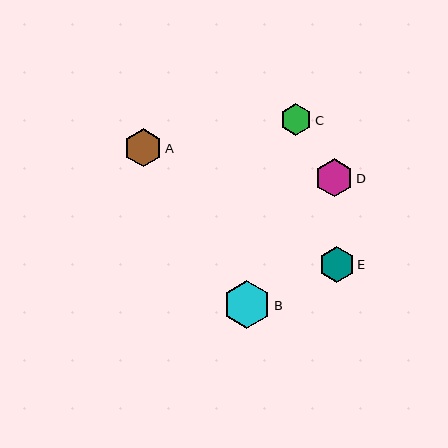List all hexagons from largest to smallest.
From largest to smallest: B, D, A, E, C.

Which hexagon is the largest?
Hexagon B is the largest with a size of approximately 48 pixels.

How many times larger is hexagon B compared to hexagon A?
Hexagon B is approximately 1.3 times the size of hexagon A.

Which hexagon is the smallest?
Hexagon C is the smallest with a size of approximately 32 pixels.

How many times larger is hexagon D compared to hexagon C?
Hexagon D is approximately 1.2 times the size of hexagon C.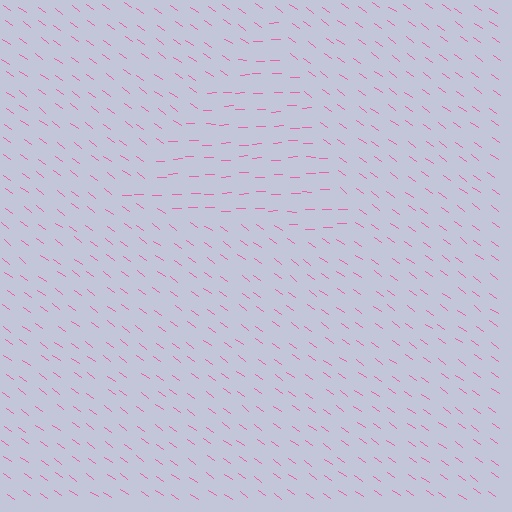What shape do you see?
I see a triangle.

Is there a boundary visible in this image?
Yes, there is a texture boundary formed by a change in line orientation.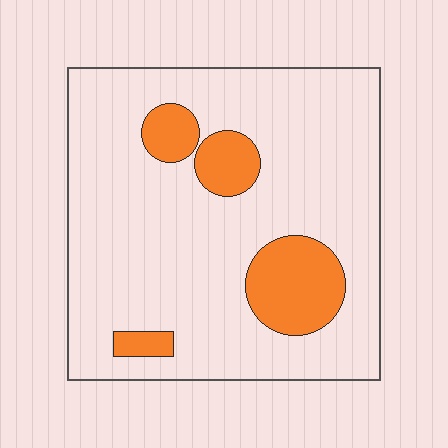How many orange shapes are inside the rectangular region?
4.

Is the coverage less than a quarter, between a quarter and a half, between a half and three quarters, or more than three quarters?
Less than a quarter.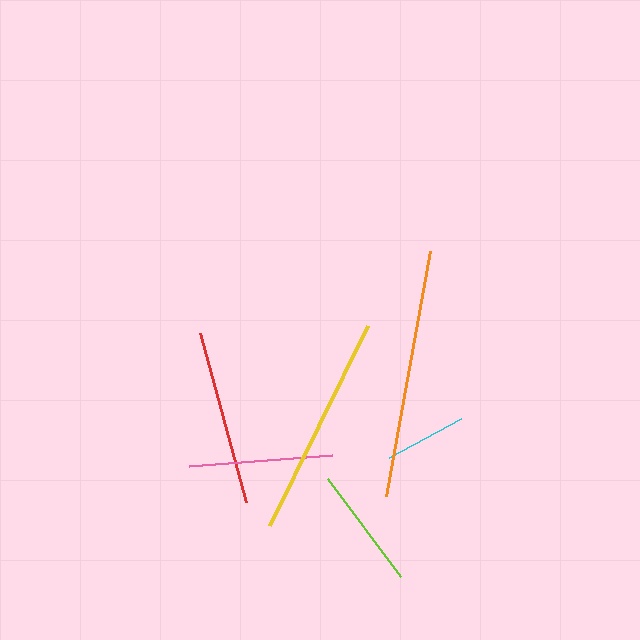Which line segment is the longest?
The orange line is the longest at approximately 248 pixels.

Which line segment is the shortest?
The cyan line is the shortest at approximately 82 pixels.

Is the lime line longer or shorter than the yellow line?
The yellow line is longer than the lime line.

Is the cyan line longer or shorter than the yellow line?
The yellow line is longer than the cyan line.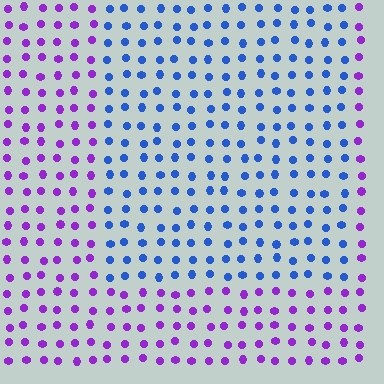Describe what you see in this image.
The image is filled with small purple elements in a uniform arrangement. A rectangle-shaped region is visible where the elements are tinted to a slightly different hue, forming a subtle color boundary.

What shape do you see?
I see a rectangle.